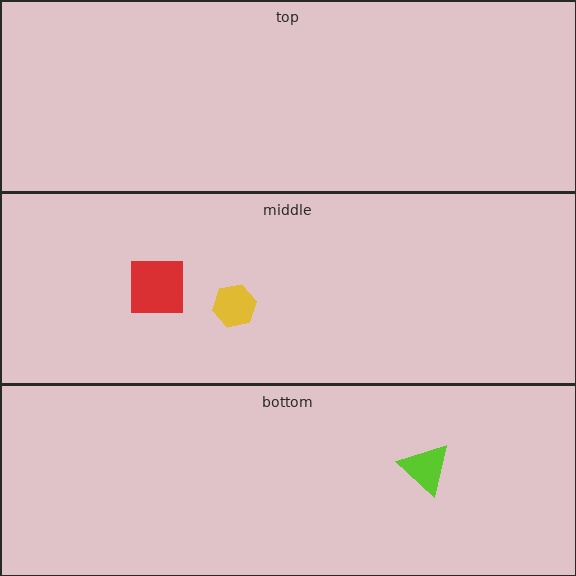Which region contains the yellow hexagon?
The middle region.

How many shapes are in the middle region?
2.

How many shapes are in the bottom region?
1.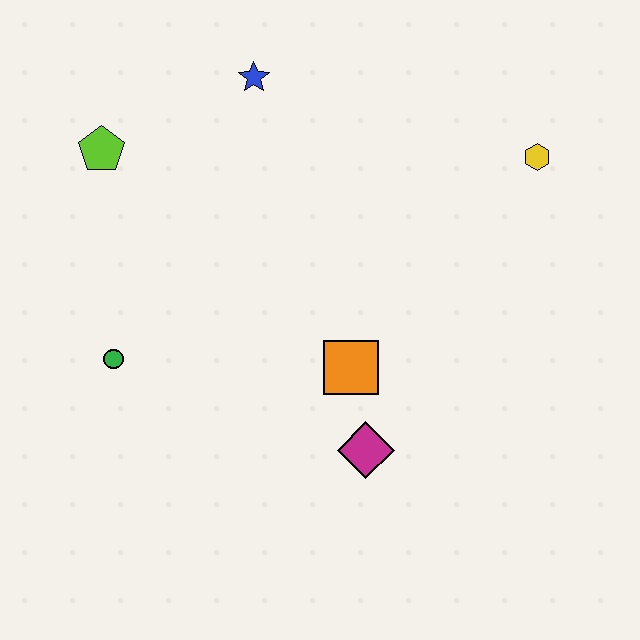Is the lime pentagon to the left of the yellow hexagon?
Yes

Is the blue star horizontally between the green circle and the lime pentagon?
No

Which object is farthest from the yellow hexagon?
The green circle is farthest from the yellow hexagon.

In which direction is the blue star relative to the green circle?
The blue star is above the green circle.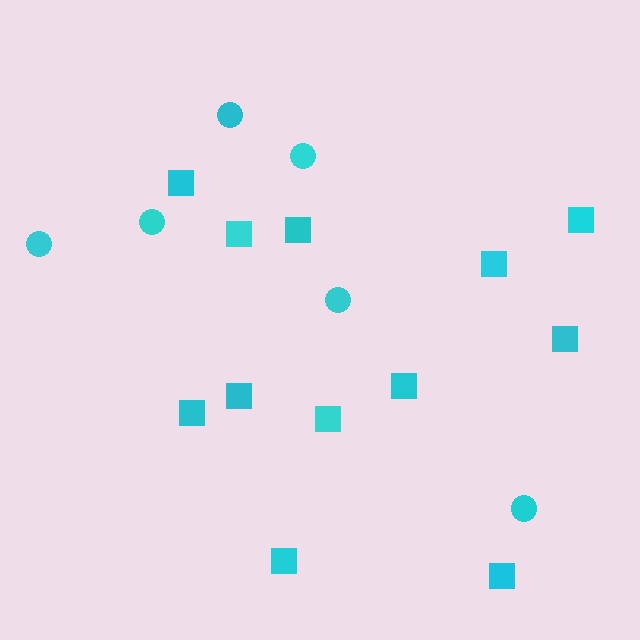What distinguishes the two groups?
There are 2 groups: one group of circles (6) and one group of squares (12).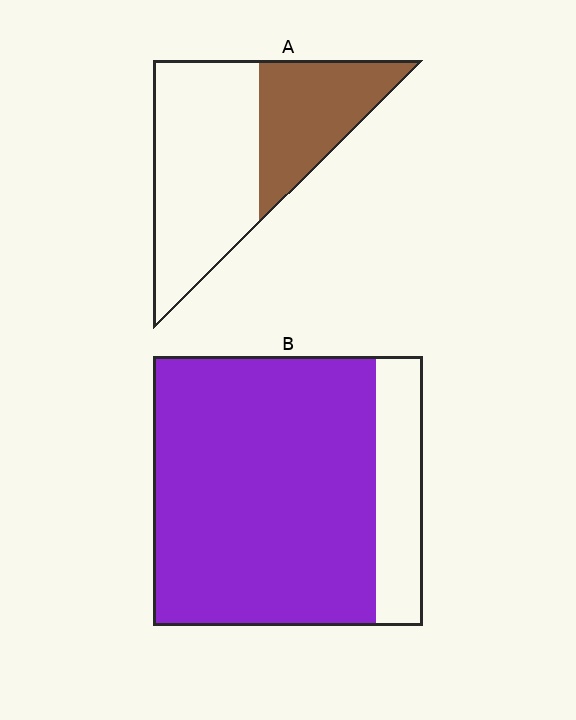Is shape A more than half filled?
No.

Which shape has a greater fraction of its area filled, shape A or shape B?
Shape B.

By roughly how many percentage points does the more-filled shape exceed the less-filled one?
By roughly 45 percentage points (B over A).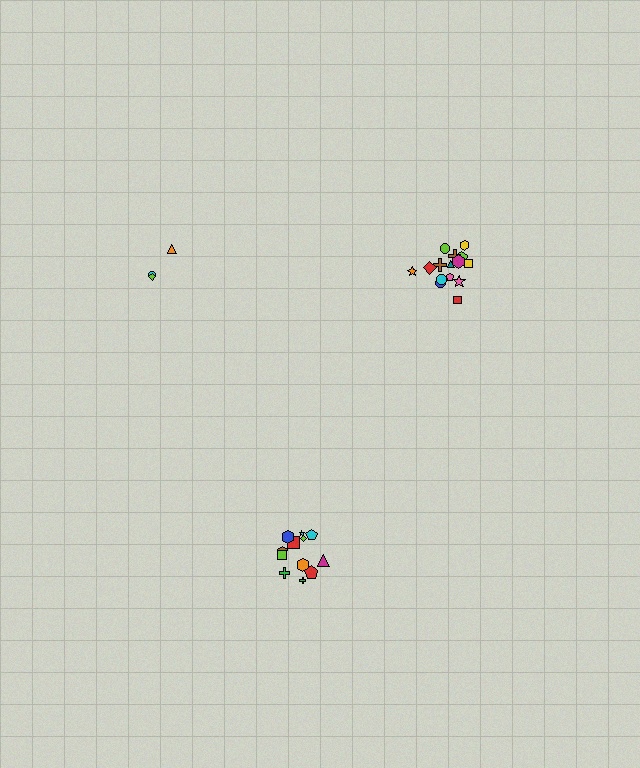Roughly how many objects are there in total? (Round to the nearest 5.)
Roughly 30 objects in total.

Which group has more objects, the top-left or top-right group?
The top-right group.